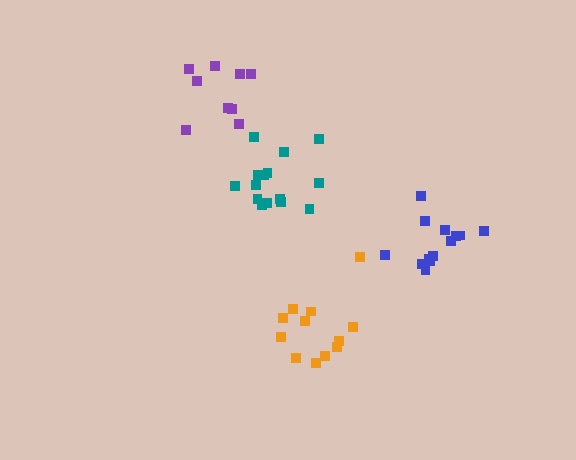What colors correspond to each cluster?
The clusters are colored: teal, blue, purple, orange.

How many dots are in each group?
Group 1: 15 dots, Group 2: 13 dots, Group 3: 9 dots, Group 4: 12 dots (49 total).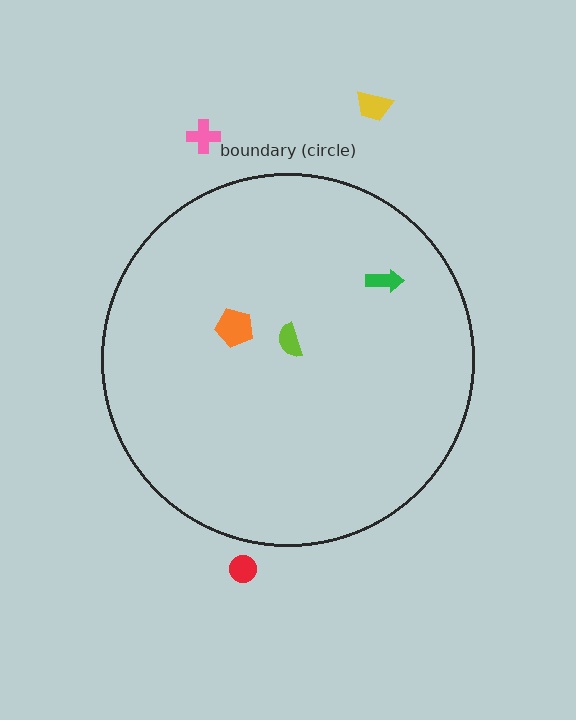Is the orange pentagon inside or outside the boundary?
Inside.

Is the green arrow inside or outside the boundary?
Inside.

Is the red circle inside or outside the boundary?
Outside.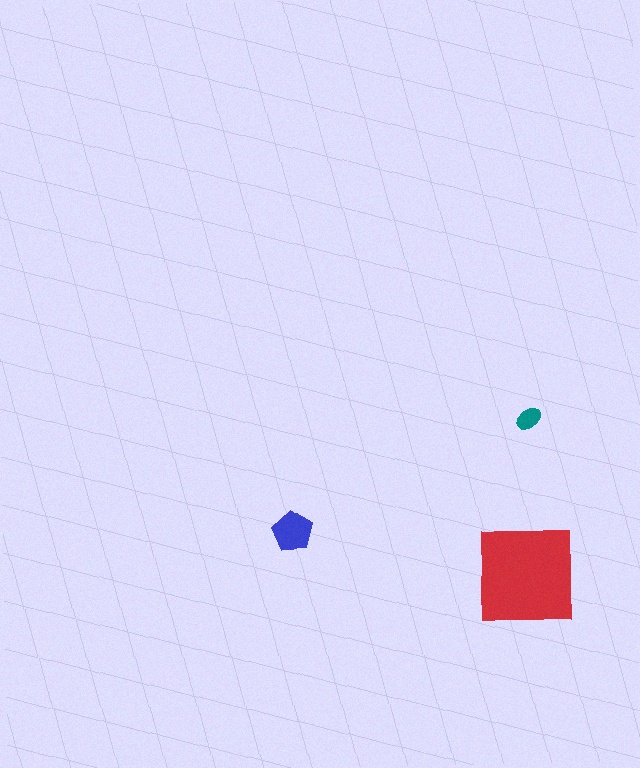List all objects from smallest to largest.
The teal ellipse, the blue pentagon, the red square.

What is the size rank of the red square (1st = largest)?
1st.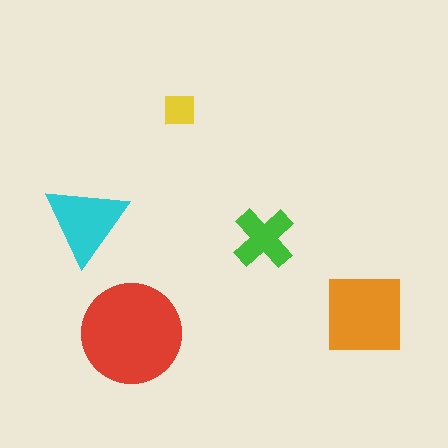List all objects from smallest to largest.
The yellow square, the green cross, the cyan triangle, the orange square, the red circle.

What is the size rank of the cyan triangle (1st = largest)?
3rd.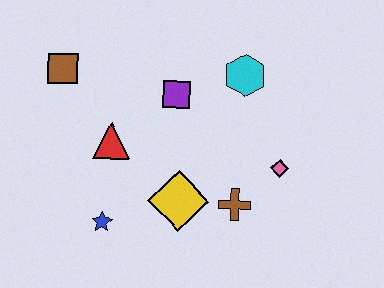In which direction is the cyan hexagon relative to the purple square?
The cyan hexagon is to the right of the purple square.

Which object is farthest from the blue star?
The cyan hexagon is farthest from the blue star.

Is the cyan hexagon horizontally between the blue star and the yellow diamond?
No